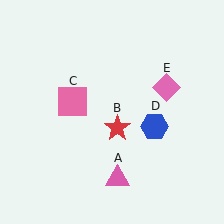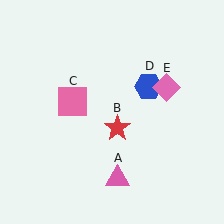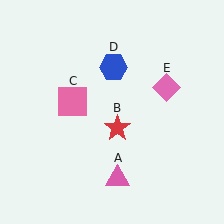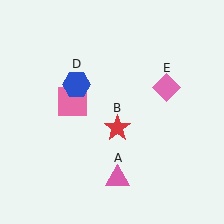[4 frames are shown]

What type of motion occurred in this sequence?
The blue hexagon (object D) rotated counterclockwise around the center of the scene.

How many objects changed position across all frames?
1 object changed position: blue hexagon (object D).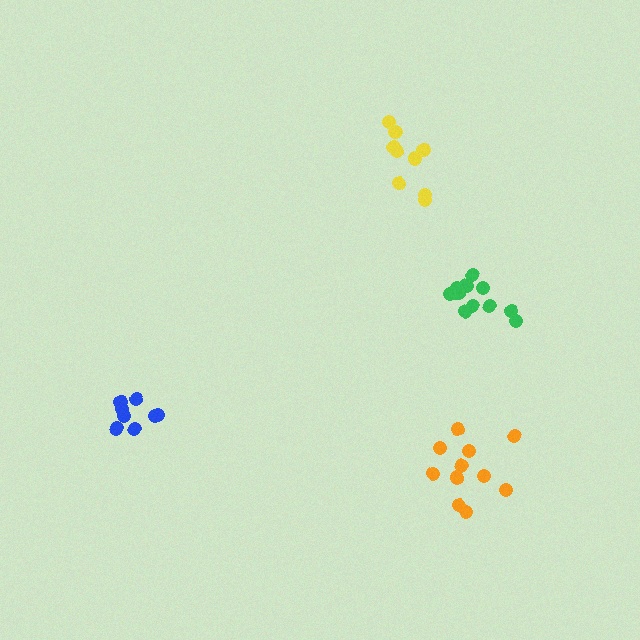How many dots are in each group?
Group 1: 8 dots, Group 2: 9 dots, Group 3: 12 dots, Group 4: 11 dots (40 total).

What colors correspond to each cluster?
The clusters are colored: blue, yellow, green, orange.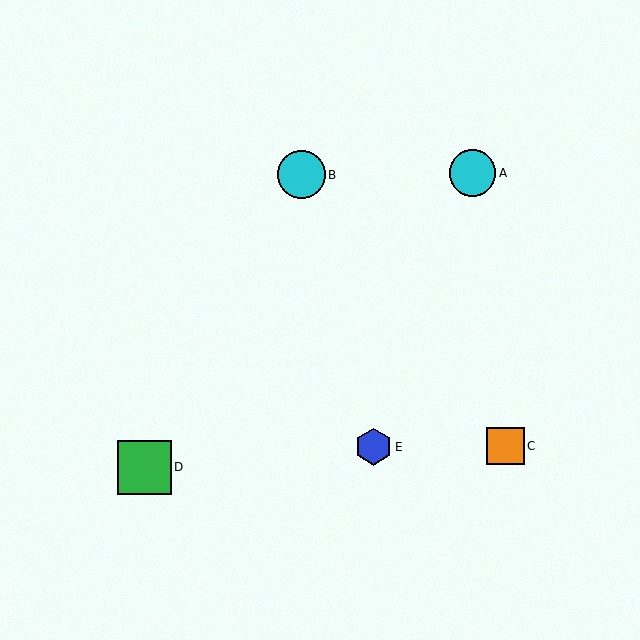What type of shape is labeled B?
Shape B is a cyan circle.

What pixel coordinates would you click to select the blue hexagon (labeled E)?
Click at (374, 447) to select the blue hexagon E.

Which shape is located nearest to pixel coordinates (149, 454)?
The green square (labeled D) at (144, 467) is nearest to that location.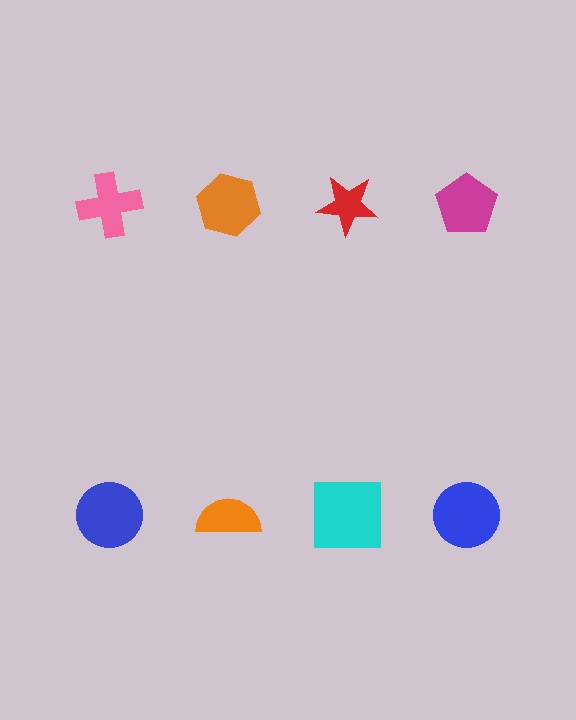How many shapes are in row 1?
4 shapes.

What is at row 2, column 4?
A blue circle.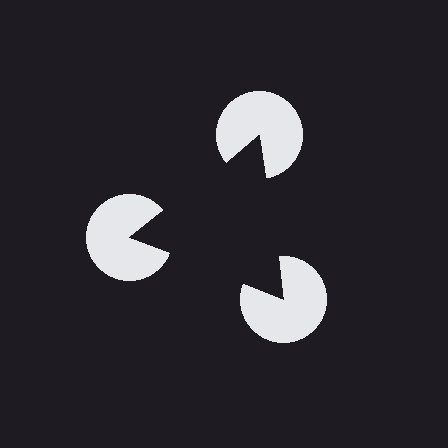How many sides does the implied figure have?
3 sides.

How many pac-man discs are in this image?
There are 3 — one at each vertex of the illusory triangle.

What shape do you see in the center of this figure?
An illusory triangle — its edges are inferred from the aligned wedge cuts in the pac-man discs, not physically drawn.